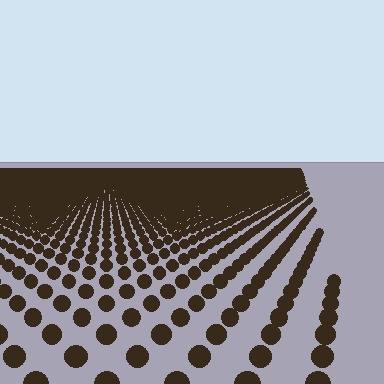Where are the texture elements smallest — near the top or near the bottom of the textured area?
Near the top.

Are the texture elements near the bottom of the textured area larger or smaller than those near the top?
Larger. Near the bottom, elements are closer to the viewer and appear at a bigger on-screen size.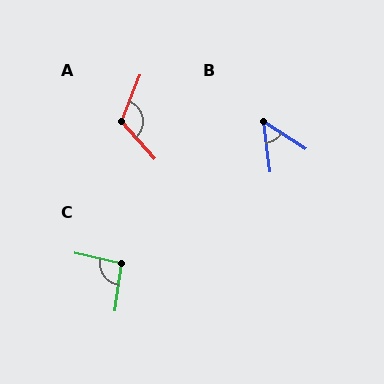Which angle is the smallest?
B, at approximately 50 degrees.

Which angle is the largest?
A, at approximately 116 degrees.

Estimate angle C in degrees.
Approximately 94 degrees.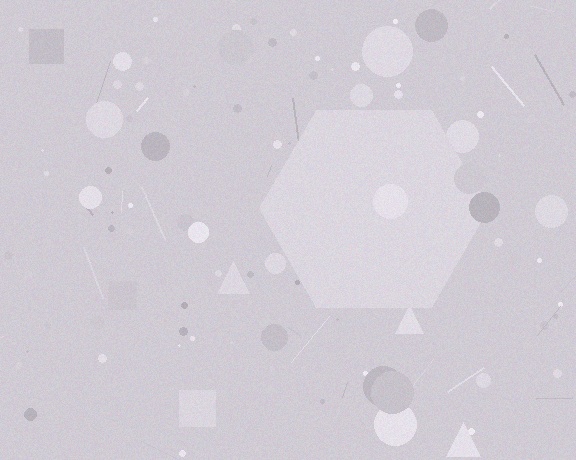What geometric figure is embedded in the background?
A hexagon is embedded in the background.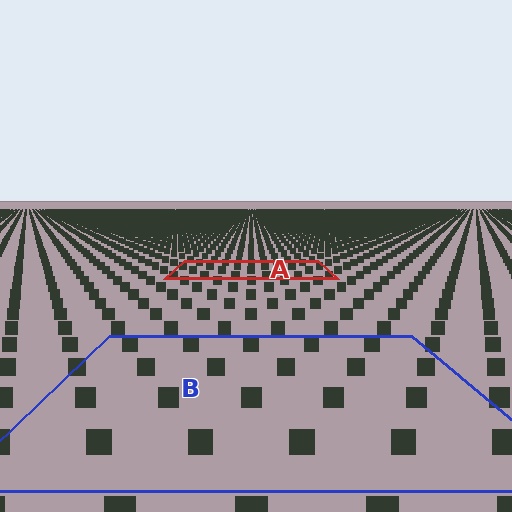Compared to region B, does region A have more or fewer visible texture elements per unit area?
Region A has more texture elements per unit area — they are packed more densely because it is farther away.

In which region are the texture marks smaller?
The texture marks are smaller in region A, because it is farther away.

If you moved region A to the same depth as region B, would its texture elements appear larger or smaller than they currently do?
They would appear larger. At a closer depth, the same texture elements are projected at a bigger on-screen size.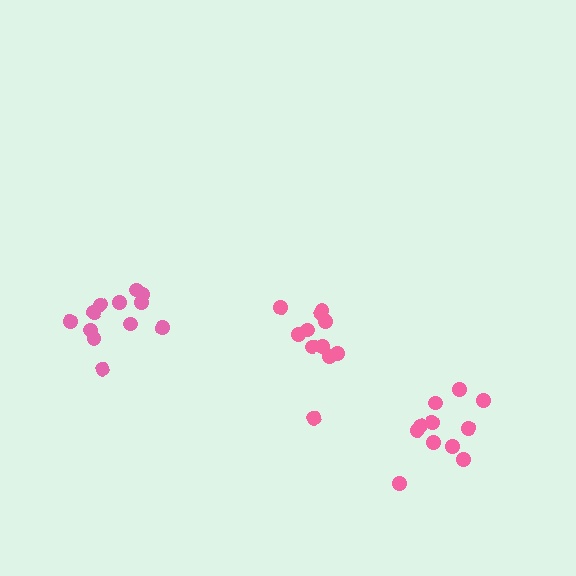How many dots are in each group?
Group 1: 11 dots, Group 2: 12 dots, Group 3: 11 dots (34 total).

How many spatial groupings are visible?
There are 3 spatial groupings.